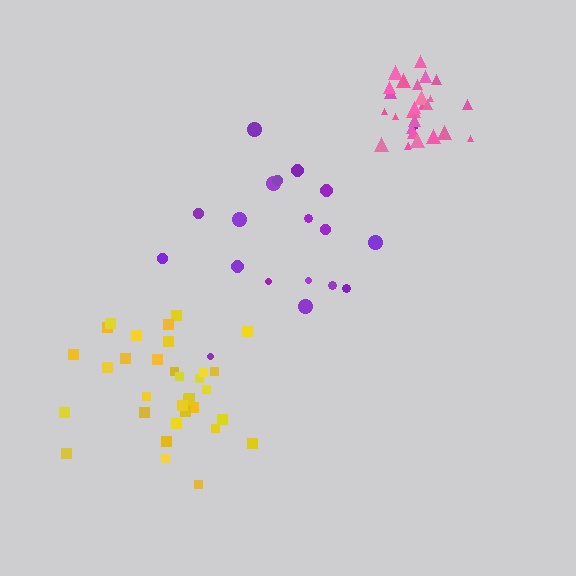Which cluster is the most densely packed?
Pink.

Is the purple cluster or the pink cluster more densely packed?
Pink.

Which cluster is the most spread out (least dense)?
Purple.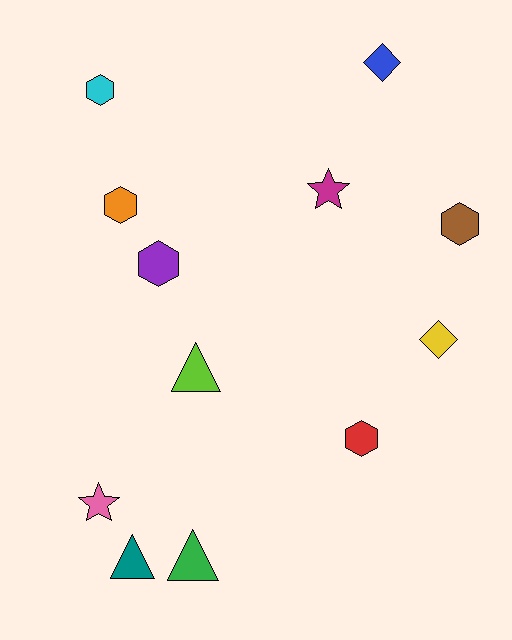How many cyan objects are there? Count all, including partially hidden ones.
There is 1 cyan object.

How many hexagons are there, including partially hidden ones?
There are 5 hexagons.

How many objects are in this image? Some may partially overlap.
There are 12 objects.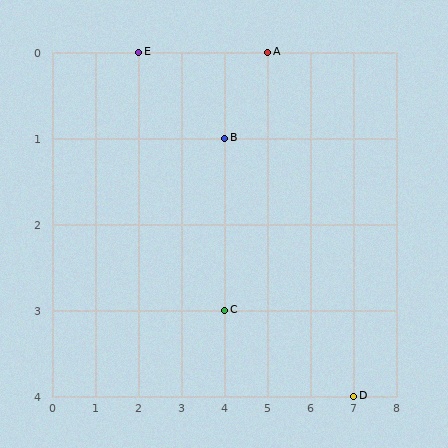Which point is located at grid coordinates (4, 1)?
Point B is at (4, 1).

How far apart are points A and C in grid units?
Points A and C are 1 column and 3 rows apart (about 3.2 grid units diagonally).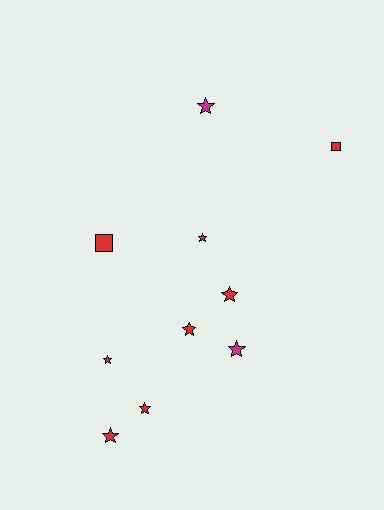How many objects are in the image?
There are 10 objects.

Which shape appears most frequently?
Star, with 8 objects.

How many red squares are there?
There are 2 red squares.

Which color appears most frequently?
Red, with 8 objects.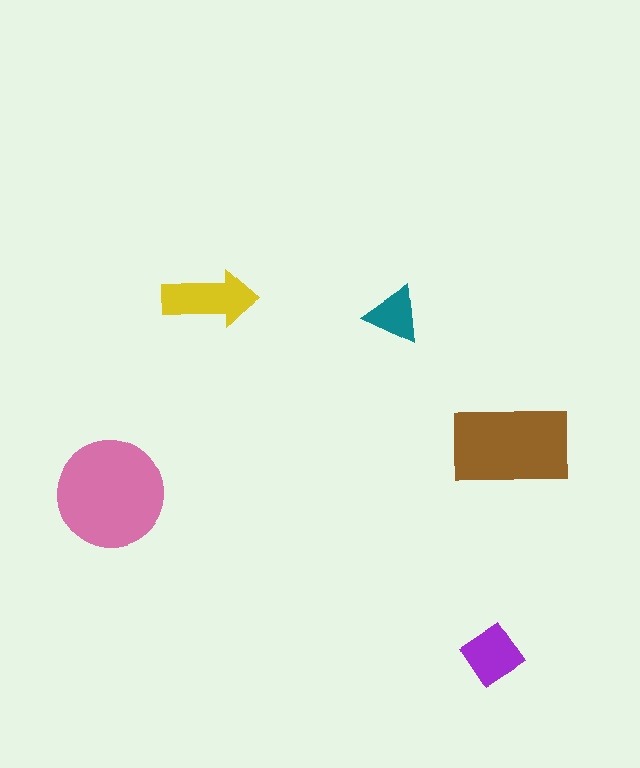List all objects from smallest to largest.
The teal triangle, the purple diamond, the yellow arrow, the brown rectangle, the pink circle.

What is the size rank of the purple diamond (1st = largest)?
4th.